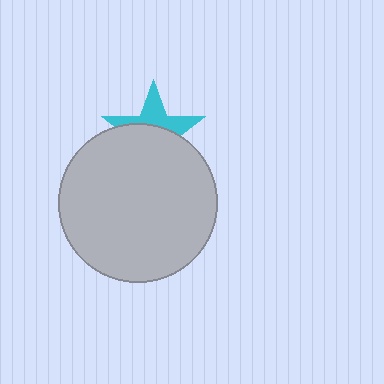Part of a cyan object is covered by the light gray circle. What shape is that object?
It is a star.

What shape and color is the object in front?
The object in front is a light gray circle.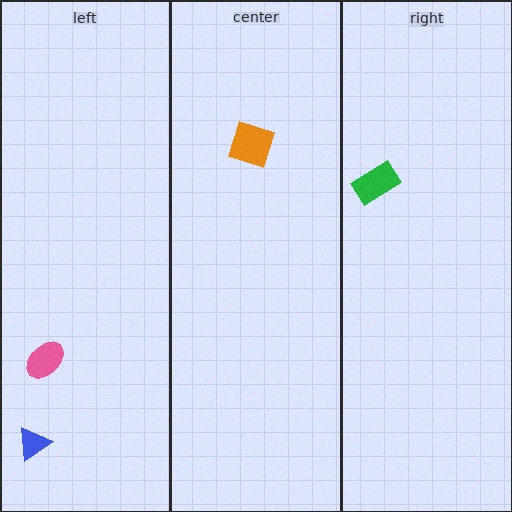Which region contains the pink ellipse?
The left region.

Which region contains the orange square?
The center region.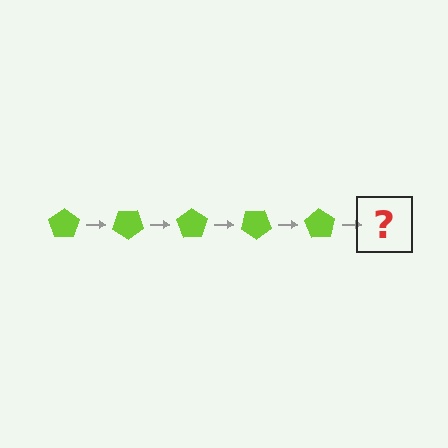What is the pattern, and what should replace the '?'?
The pattern is that the pentagon rotates 35 degrees each step. The '?' should be a lime pentagon rotated 175 degrees.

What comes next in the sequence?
The next element should be a lime pentagon rotated 175 degrees.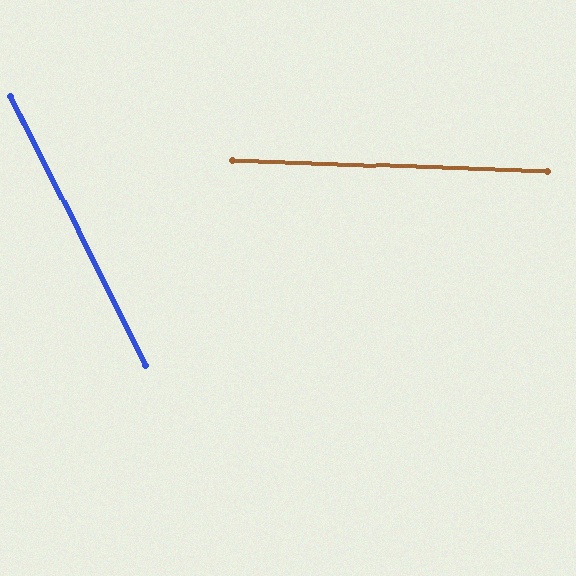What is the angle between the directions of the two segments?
Approximately 61 degrees.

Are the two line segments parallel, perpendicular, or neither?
Neither parallel nor perpendicular — they differ by about 61°.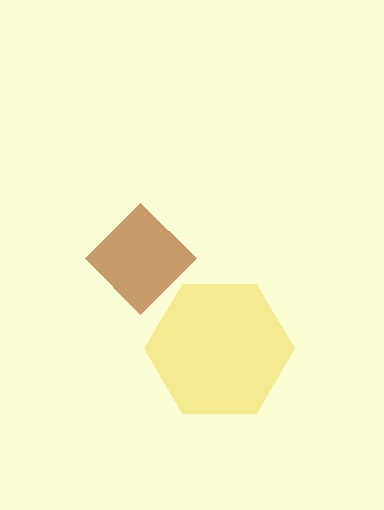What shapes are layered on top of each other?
The layered shapes are: a brown diamond, a yellow hexagon.